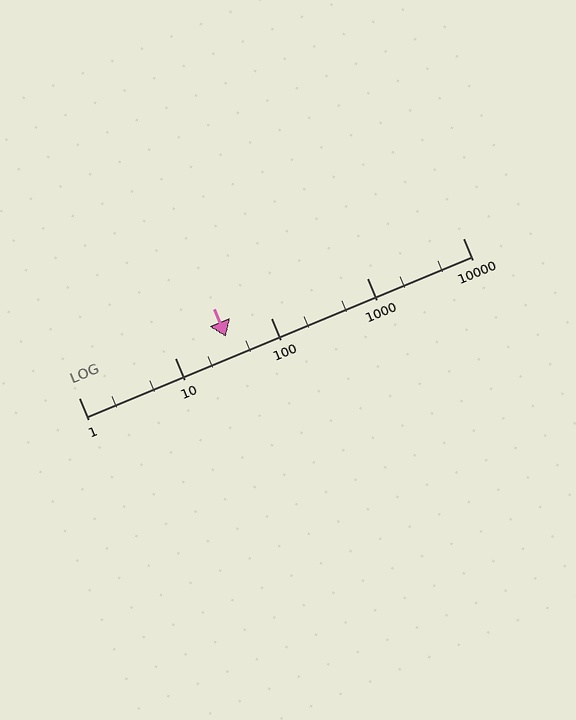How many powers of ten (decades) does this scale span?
The scale spans 4 decades, from 1 to 10000.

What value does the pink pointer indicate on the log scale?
The pointer indicates approximately 34.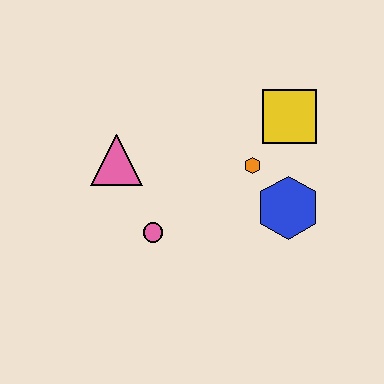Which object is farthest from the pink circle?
The yellow square is farthest from the pink circle.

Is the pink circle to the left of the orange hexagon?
Yes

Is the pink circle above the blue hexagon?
No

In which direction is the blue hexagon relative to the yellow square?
The blue hexagon is below the yellow square.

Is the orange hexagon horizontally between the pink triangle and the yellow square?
Yes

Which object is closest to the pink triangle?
The pink circle is closest to the pink triangle.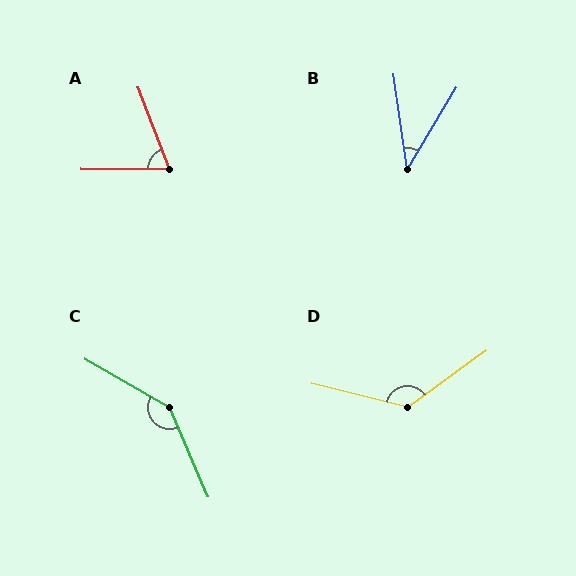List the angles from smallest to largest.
B (38°), A (69°), D (130°), C (144°).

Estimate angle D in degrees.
Approximately 130 degrees.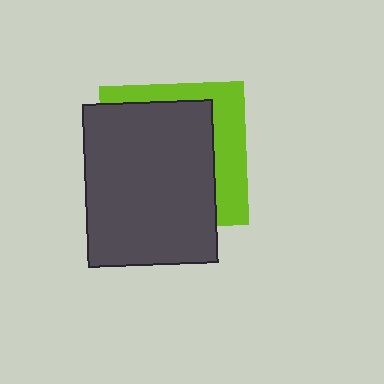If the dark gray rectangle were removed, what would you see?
You would see the complete lime square.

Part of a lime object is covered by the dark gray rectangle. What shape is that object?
It is a square.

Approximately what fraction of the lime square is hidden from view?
Roughly 69% of the lime square is hidden behind the dark gray rectangle.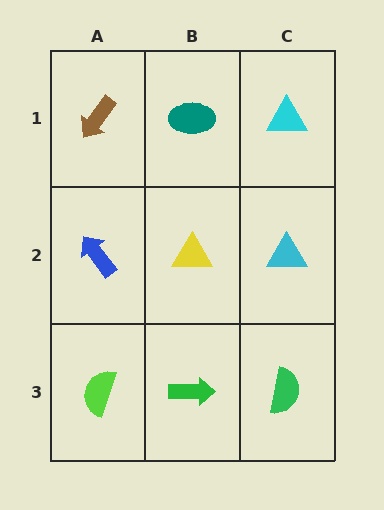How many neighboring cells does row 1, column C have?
2.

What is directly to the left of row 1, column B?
A brown arrow.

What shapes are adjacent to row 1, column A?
A blue arrow (row 2, column A), a teal ellipse (row 1, column B).